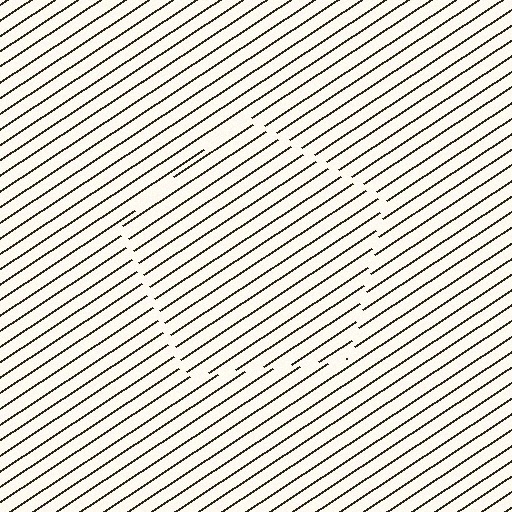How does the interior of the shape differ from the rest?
The interior of the shape contains the same grating, shifted by half a period — the contour is defined by the phase discontinuity where line-ends from the inner and outer gratings abut.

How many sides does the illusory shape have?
5 sides — the line-ends trace a pentagon.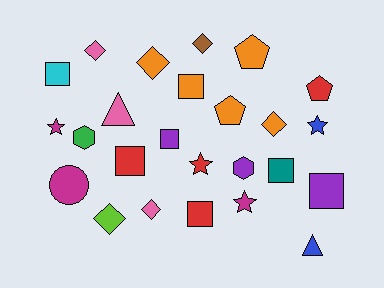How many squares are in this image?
There are 7 squares.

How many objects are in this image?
There are 25 objects.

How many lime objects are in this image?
There is 1 lime object.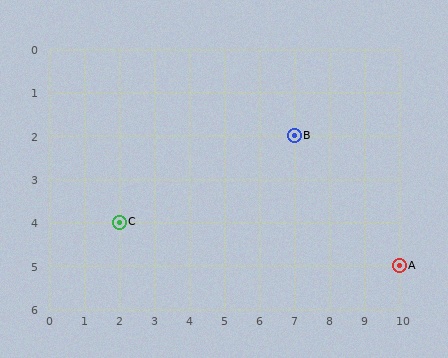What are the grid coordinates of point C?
Point C is at grid coordinates (2, 4).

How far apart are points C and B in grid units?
Points C and B are 5 columns and 2 rows apart (about 5.4 grid units diagonally).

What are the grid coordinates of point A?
Point A is at grid coordinates (10, 5).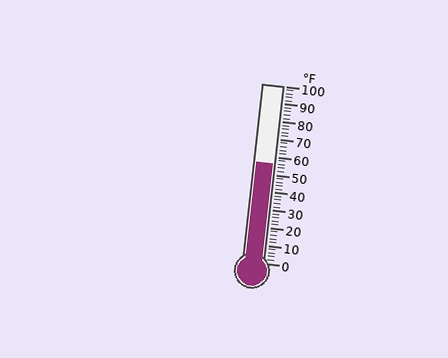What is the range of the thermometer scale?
The thermometer scale ranges from 0°F to 100°F.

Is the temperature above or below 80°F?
The temperature is below 80°F.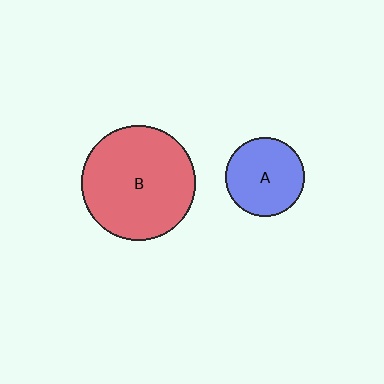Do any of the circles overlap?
No, none of the circles overlap.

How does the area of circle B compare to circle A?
Approximately 2.1 times.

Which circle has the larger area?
Circle B (red).